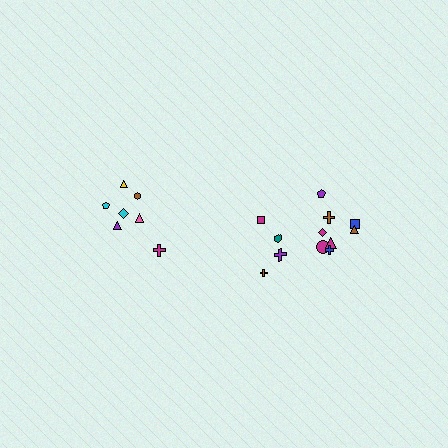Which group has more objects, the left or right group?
The right group.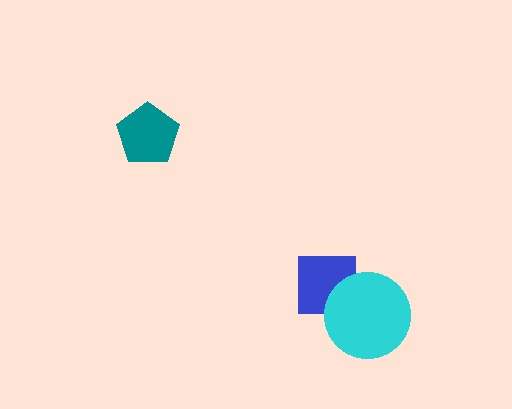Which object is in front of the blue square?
The cyan circle is in front of the blue square.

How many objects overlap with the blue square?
1 object overlaps with the blue square.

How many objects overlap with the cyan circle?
1 object overlaps with the cyan circle.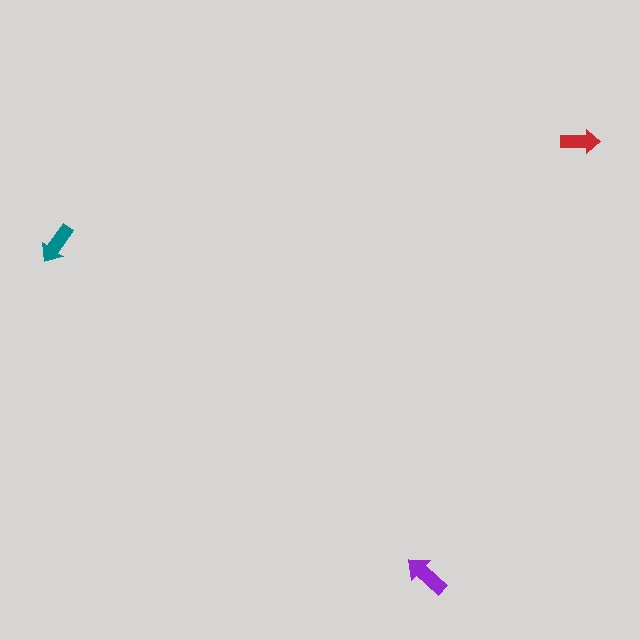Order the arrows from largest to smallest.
the purple one, the teal one, the red one.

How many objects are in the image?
There are 3 objects in the image.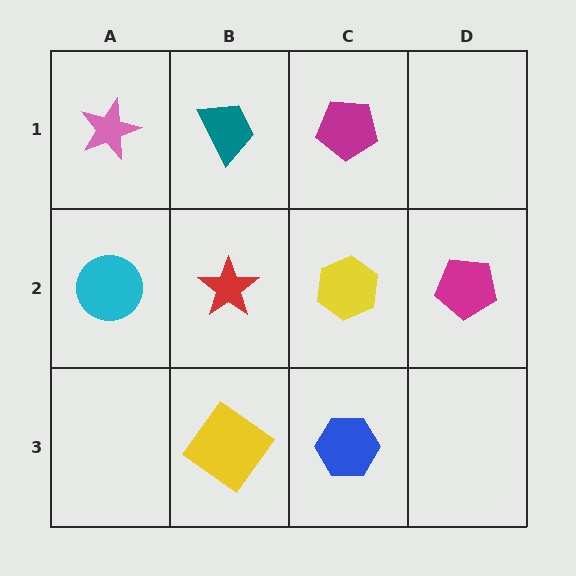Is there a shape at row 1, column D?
No, that cell is empty.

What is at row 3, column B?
A yellow diamond.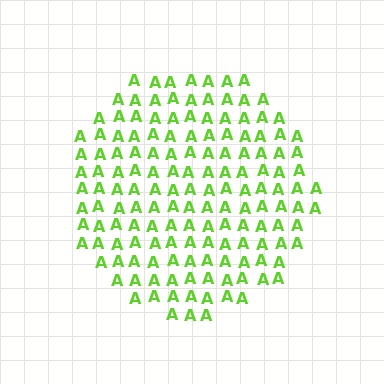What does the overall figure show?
The overall figure shows a circle.